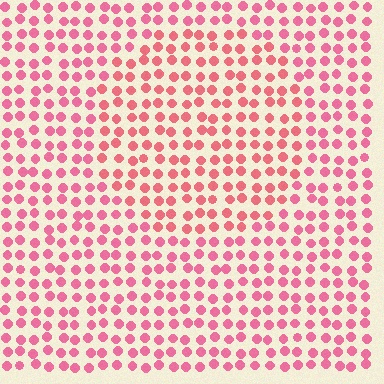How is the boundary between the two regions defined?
The boundary is defined purely by a slight shift in hue (about 15 degrees). Spacing, size, and orientation are identical on both sides.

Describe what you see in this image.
The image is filled with small pink elements in a uniform arrangement. A circle-shaped region is visible where the elements are tinted to a slightly different hue, forming a subtle color boundary.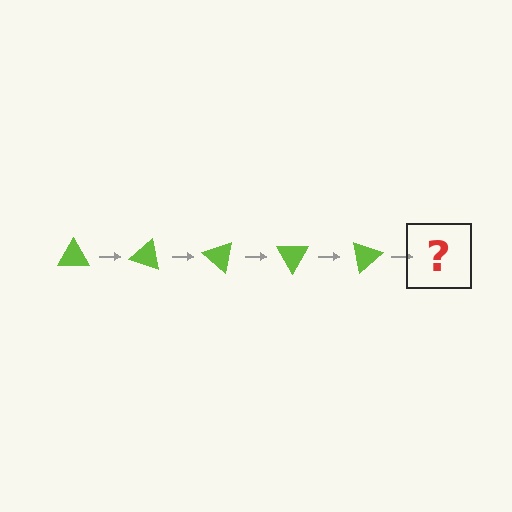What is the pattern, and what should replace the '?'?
The pattern is that the triangle rotates 20 degrees each step. The '?' should be a lime triangle rotated 100 degrees.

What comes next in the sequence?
The next element should be a lime triangle rotated 100 degrees.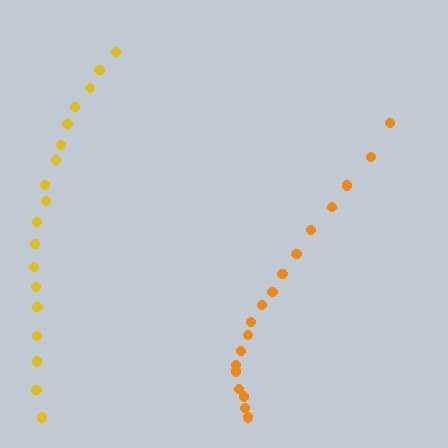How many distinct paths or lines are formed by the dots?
There are 2 distinct paths.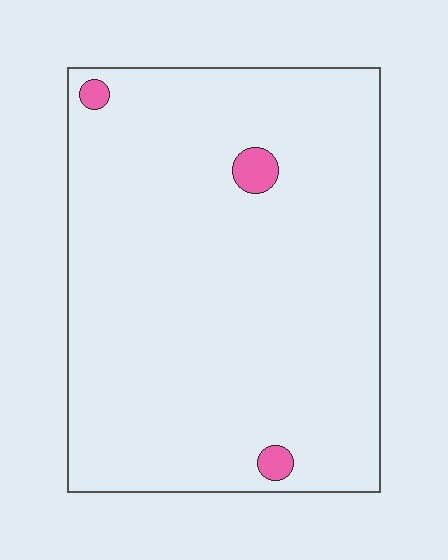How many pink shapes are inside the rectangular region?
3.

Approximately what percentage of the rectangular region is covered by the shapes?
Approximately 5%.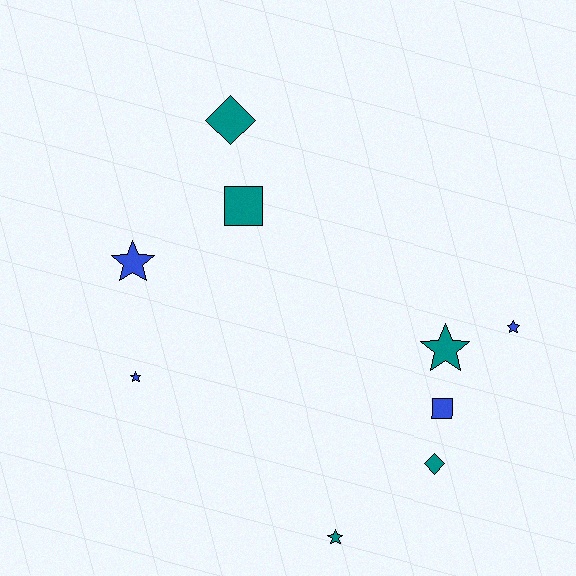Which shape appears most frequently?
Star, with 5 objects.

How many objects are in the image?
There are 9 objects.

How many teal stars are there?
There are 2 teal stars.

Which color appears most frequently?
Teal, with 5 objects.